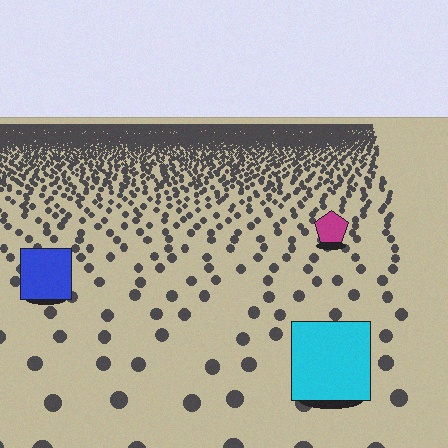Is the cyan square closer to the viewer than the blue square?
Yes. The cyan square is closer — you can tell from the texture gradient: the ground texture is coarser near it.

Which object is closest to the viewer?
The cyan square is closest. The texture marks near it are larger and more spread out.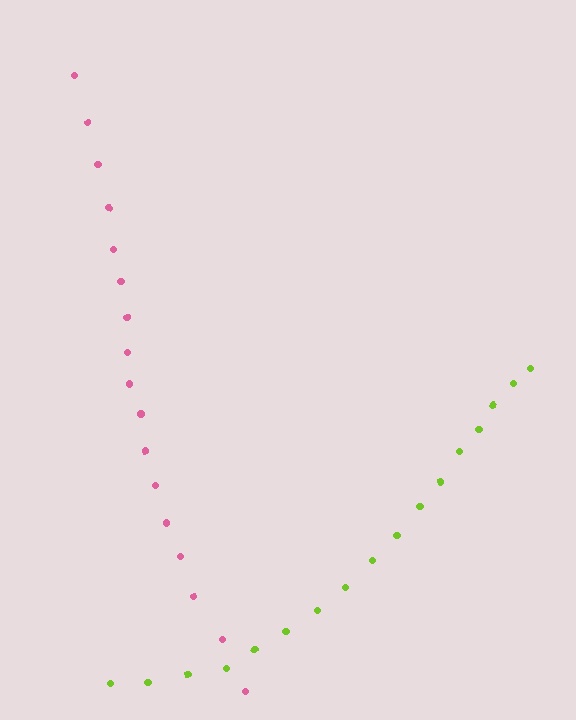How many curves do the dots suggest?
There are 2 distinct paths.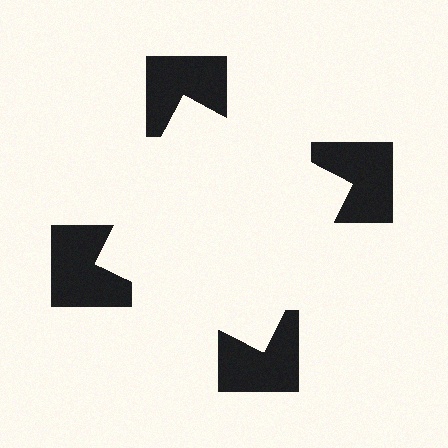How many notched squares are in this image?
There are 4 — one at each vertex of the illusory square.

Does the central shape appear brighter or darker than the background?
It typically appears slightly brighter than the background, even though no actual brightness change is drawn.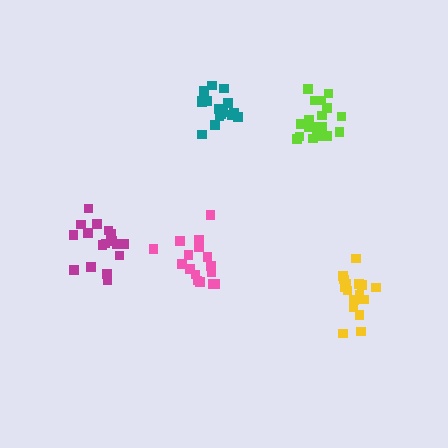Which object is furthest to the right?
The yellow cluster is rightmost.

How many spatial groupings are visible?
There are 5 spatial groupings.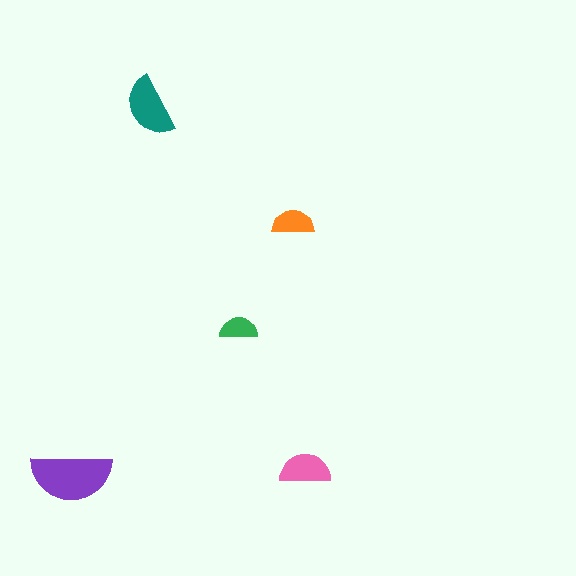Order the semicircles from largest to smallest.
the purple one, the teal one, the pink one, the orange one, the green one.